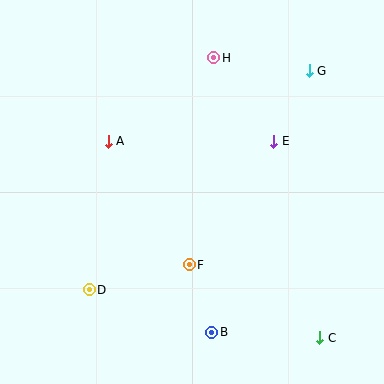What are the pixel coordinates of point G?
Point G is at (309, 71).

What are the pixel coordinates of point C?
Point C is at (320, 338).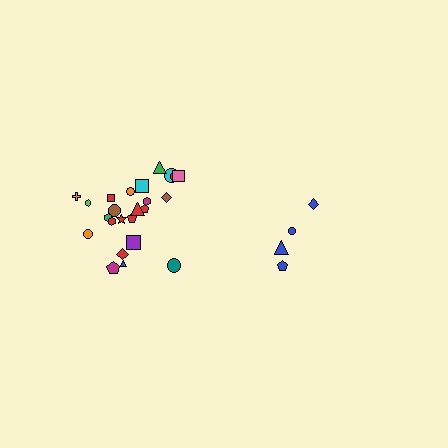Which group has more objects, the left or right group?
The left group.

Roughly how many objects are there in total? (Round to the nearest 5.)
Roughly 30 objects in total.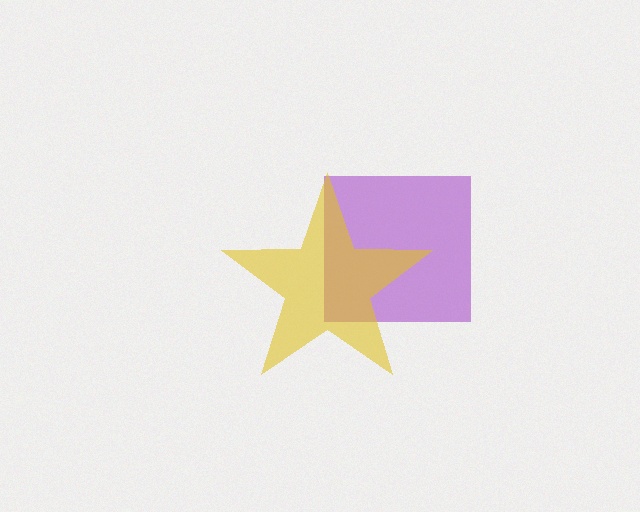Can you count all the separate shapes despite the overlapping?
Yes, there are 2 separate shapes.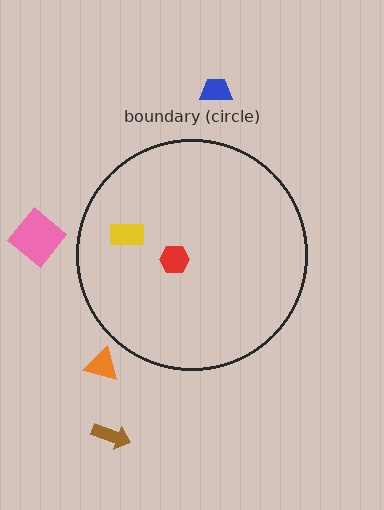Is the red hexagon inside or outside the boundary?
Inside.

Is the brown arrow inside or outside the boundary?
Outside.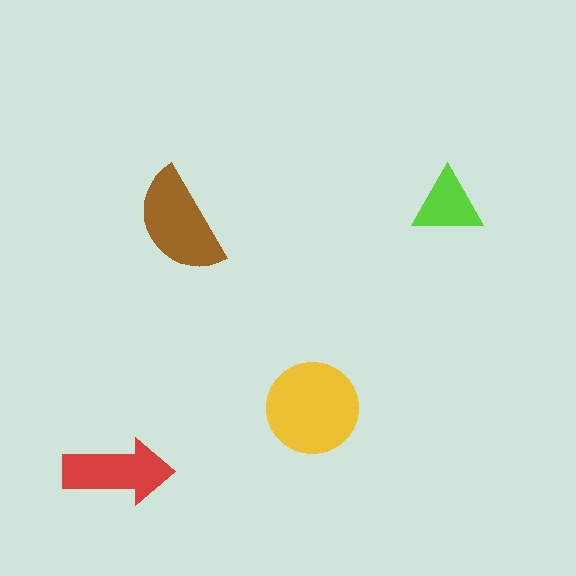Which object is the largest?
The yellow circle.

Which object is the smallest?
The lime triangle.